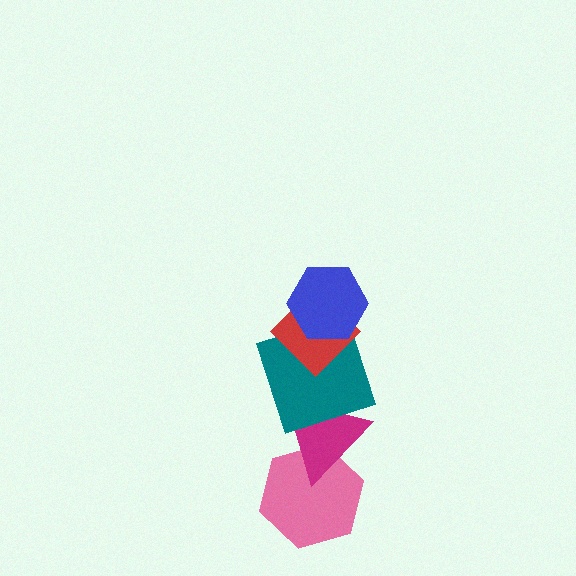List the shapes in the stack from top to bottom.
From top to bottom: the blue hexagon, the red diamond, the teal square, the magenta triangle, the pink hexagon.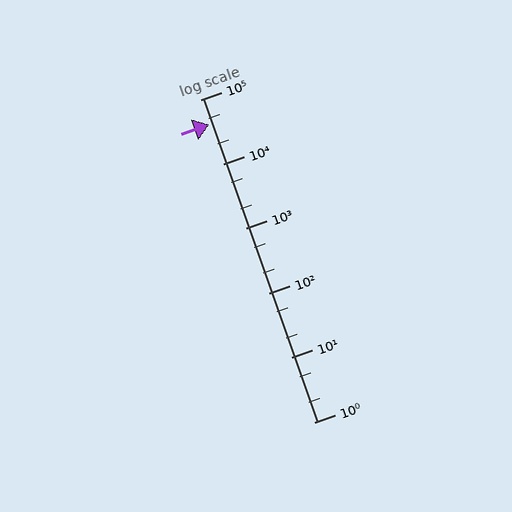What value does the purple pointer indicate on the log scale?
The pointer indicates approximately 41000.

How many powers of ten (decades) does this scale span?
The scale spans 5 decades, from 1 to 100000.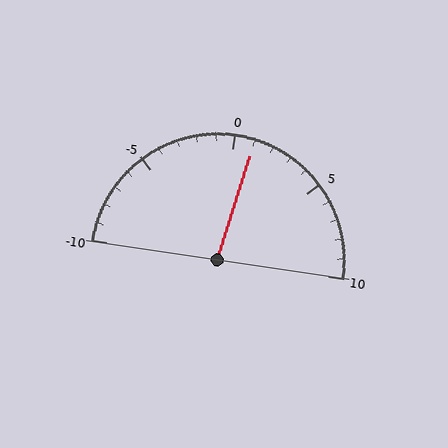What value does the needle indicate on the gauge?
The needle indicates approximately 1.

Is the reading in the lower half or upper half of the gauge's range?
The reading is in the upper half of the range (-10 to 10).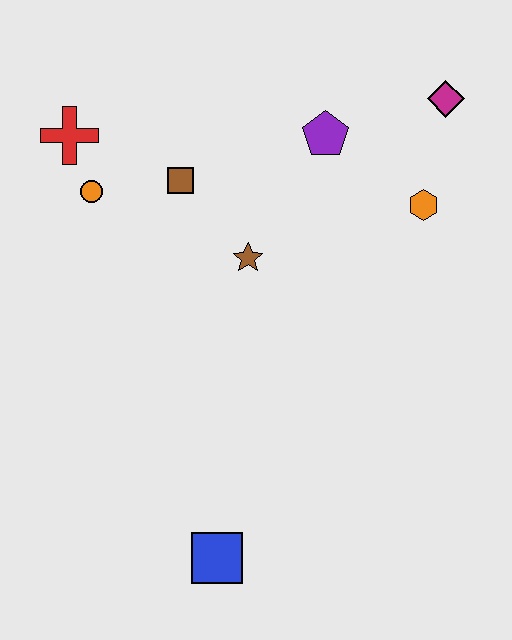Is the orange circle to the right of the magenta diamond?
No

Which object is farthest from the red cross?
The blue square is farthest from the red cross.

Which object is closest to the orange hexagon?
The magenta diamond is closest to the orange hexagon.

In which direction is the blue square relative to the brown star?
The blue square is below the brown star.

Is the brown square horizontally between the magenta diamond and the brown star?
No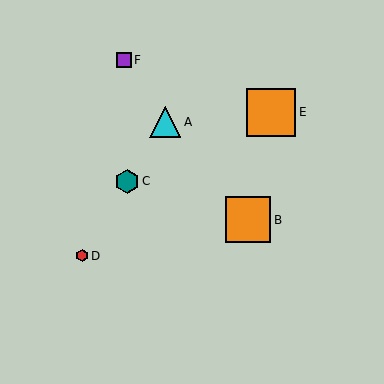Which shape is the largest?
The orange square (labeled E) is the largest.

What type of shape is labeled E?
Shape E is an orange square.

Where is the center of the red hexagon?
The center of the red hexagon is at (82, 256).